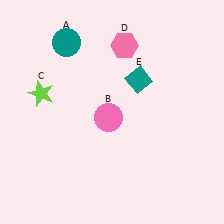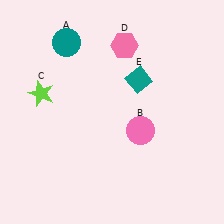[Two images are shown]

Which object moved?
The pink circle (B) moved right.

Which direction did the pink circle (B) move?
The pink circle (B) moved right.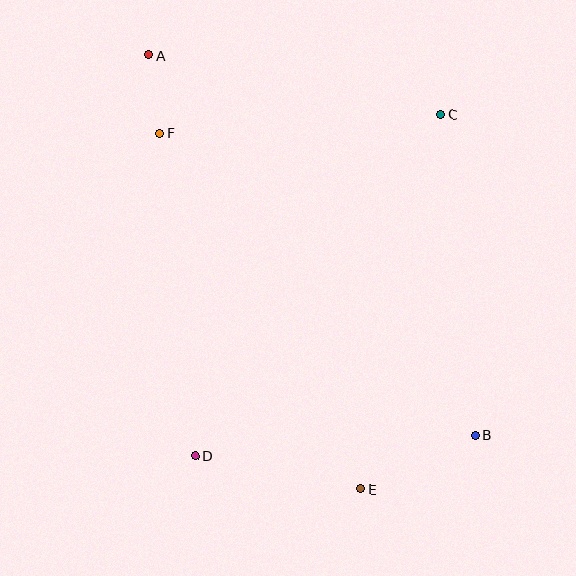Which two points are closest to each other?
Points A and F are closest to each other.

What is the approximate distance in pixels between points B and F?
The distance between B and F is approximately 437 pixels.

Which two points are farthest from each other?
Points A and B are farthest from each other.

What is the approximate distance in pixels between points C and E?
The distance between C and E is approximately 383 pixels.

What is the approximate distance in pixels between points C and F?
The distance between C and F is approximately 282 pixels.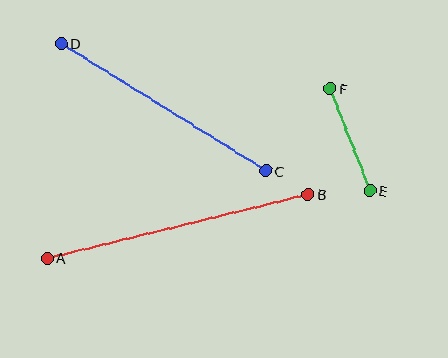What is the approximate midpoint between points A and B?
The midpoint is at approximately (178, 226) pixels.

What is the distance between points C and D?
The distance is approximately 241 pixels.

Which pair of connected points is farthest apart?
Points A and B are farthest apart.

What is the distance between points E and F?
The distance is approximately 110 pixels.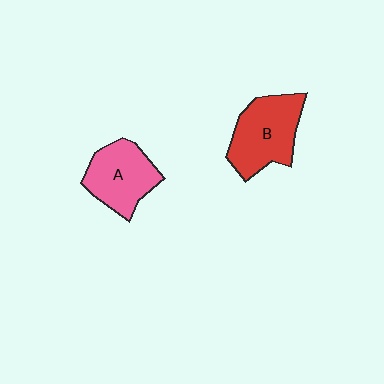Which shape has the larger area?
Shape B (red).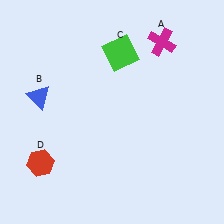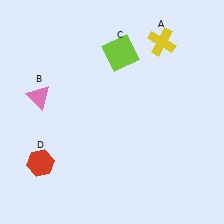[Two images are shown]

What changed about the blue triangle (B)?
In Image 1, B is blue. In Image 2, it changed to pink.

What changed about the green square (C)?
In Image 1, C is green. In Image 2, it changed to lime.